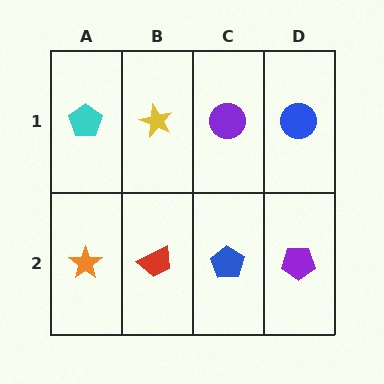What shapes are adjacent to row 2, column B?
A yellow star (row 1, column B), an orange star (row 2, column A), a blue pentagon (row 2, column C).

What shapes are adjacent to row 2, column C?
A purple circle (row 1, column C), a red trapezoid (row 2, column B), a purple pentagon (row 2, column D).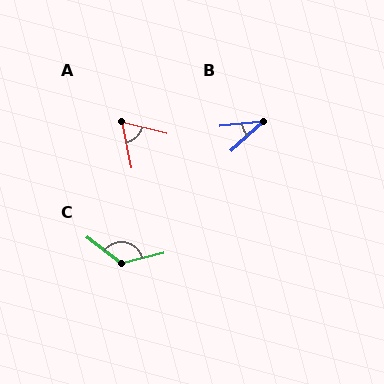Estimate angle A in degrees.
Approximately 64 degrees.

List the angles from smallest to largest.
B (36°), A (64°), C (129°).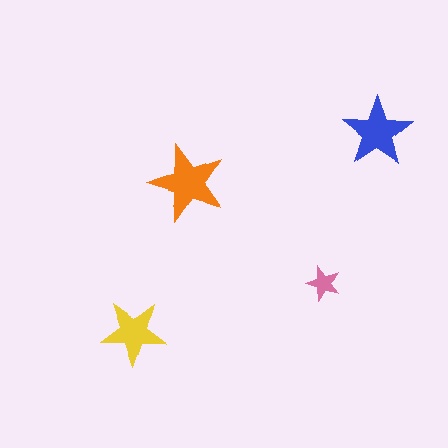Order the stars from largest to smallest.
the orange one, the blue one, the yellow one, the pink one.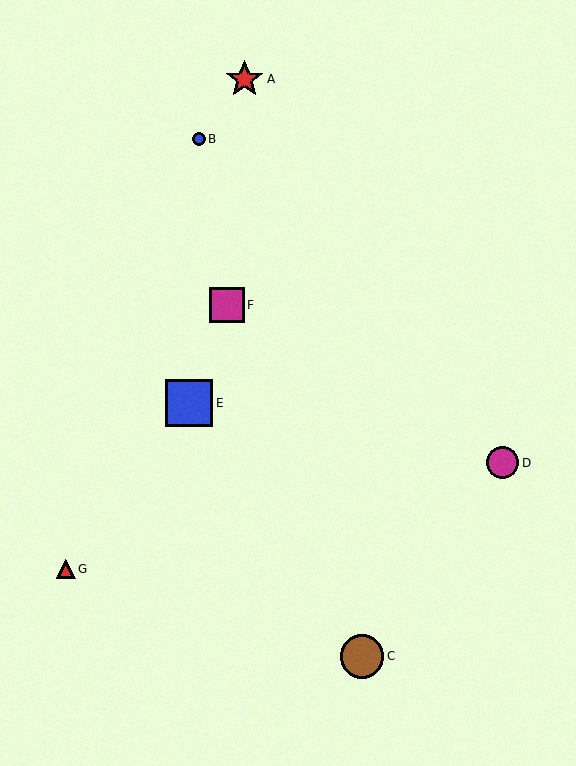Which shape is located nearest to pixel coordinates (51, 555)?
The red triangle (labeled G) at (66, 569) is nearest to that location.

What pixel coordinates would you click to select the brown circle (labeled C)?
Click at (362, 656) to select the brown circle C.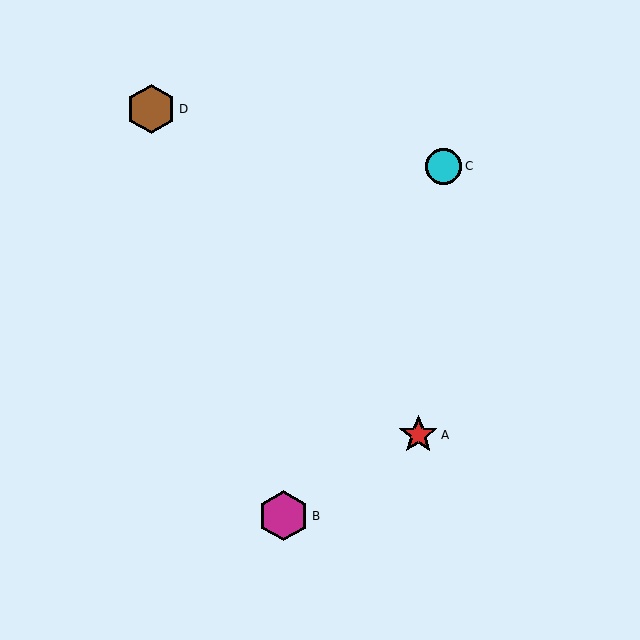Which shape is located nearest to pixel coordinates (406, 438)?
The red star (labeled A) at (418, 435) is nearest to that location.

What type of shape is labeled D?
Shape D is a brown hexagon.